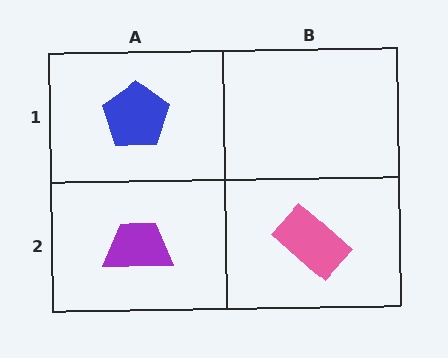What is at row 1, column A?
A blue pentagon.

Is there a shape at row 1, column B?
No, that cell is empty.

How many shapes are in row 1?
1 shape.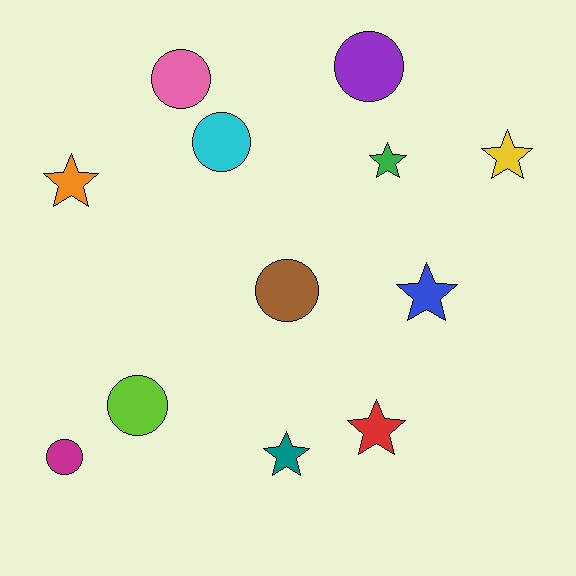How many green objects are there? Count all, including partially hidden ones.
There is 1 green object.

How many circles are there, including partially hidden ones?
There are 6 circles.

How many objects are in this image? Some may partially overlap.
There are 12 objects.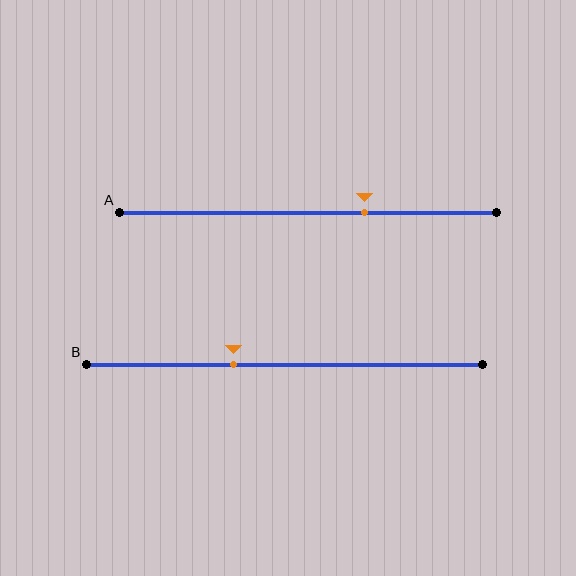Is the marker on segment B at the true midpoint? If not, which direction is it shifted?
No, the marker on segment B is shifted to the left by about 13% of the segment length.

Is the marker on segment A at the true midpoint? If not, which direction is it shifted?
No, the marker on segment A is shifted to the right by about 15% of the segment length.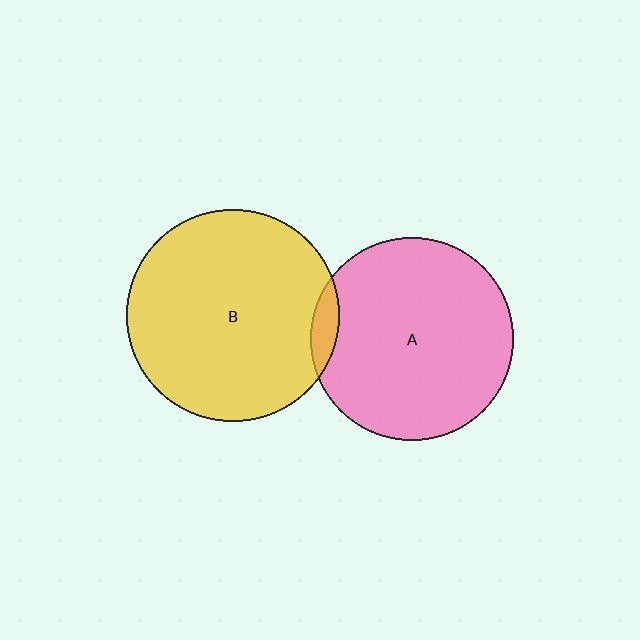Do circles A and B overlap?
Yes.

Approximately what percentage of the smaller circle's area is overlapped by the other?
Approximately 5%.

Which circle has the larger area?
Circle B (yellow).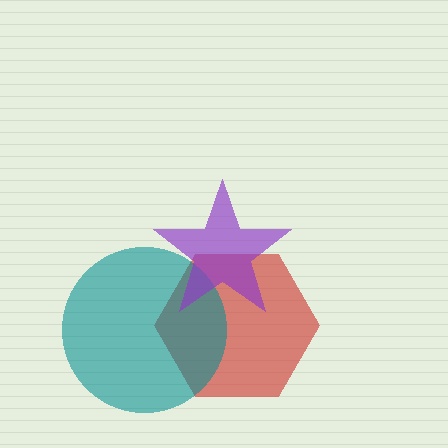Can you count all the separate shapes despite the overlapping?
Yes, there are 3 separate shapes.